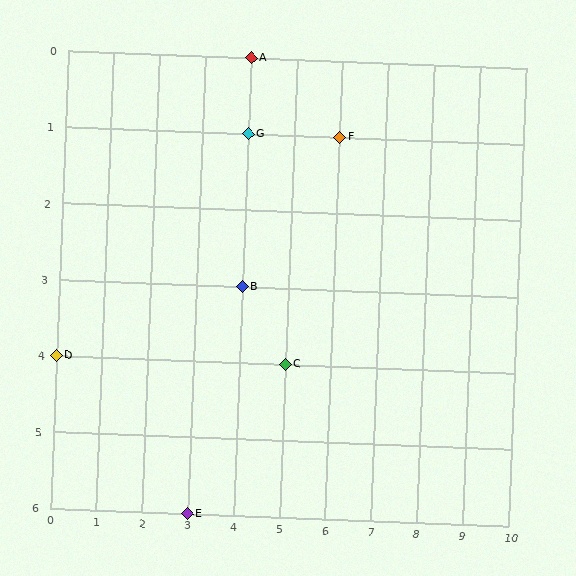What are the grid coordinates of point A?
Point A is at grid coordinates (4, 0).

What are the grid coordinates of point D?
Point D is at grid coordinates (0, 4).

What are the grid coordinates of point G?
Point G is at grid coordinates (4, 1).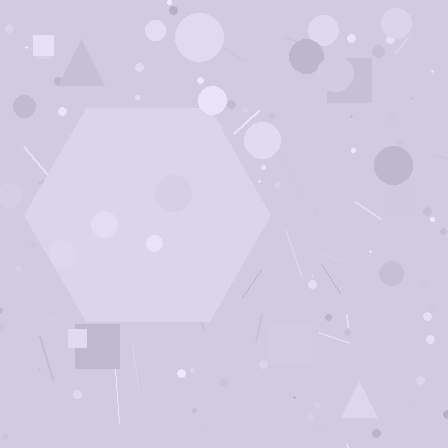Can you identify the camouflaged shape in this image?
The camouflaged shape is a hexagon.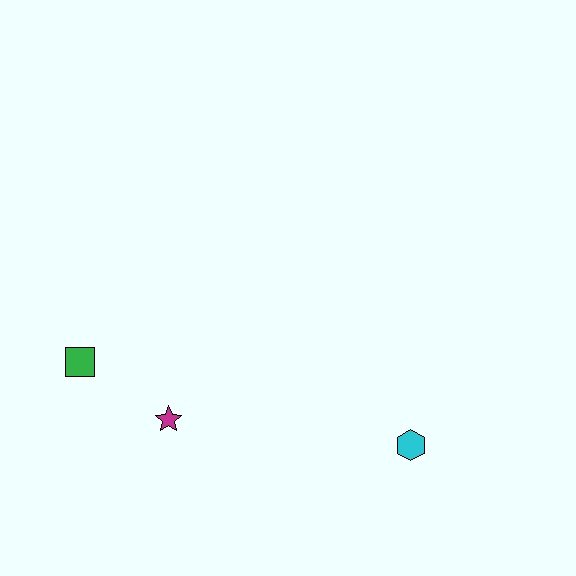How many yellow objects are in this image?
There are no yellow objects.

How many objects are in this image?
There are 3 objects.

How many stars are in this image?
There is 1 star.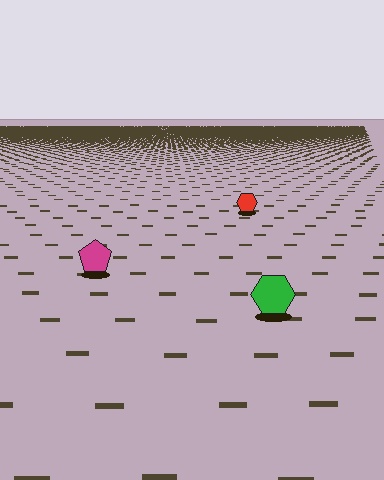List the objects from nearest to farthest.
From nearest to farthest: the green hexagon, the magenta pentagon, the red hexagon.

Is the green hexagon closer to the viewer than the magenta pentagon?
Yes. The green hexagon is closer — you can tell from the texture gradient: the ground texture is coarser near it.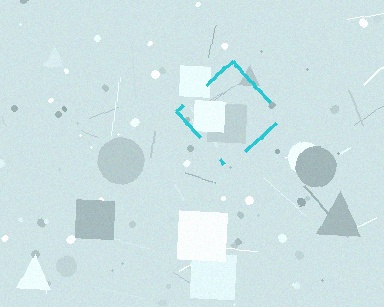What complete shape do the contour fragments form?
The contour fragments form a diamond.